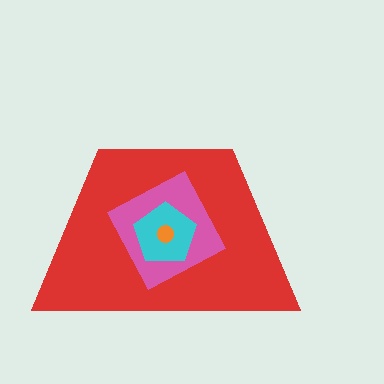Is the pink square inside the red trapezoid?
Yes.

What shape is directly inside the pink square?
The cyan pentagon.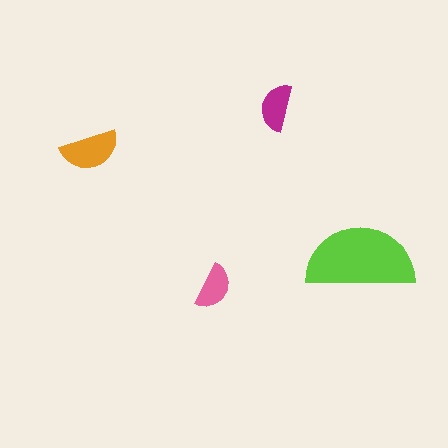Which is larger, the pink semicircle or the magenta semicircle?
The magenta one.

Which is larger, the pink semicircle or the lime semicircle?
The lime one.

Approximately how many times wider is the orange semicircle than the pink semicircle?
About 1.5 times wider.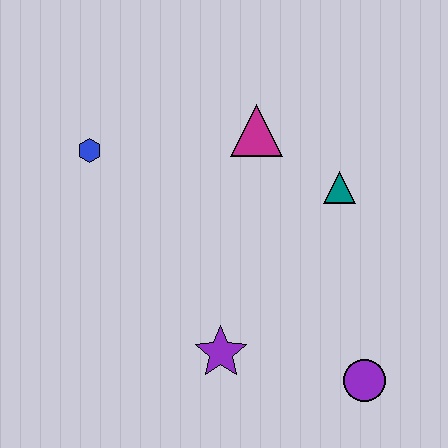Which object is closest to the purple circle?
The purple star is closest to the purple circle.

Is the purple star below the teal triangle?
Yes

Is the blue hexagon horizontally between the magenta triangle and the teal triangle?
No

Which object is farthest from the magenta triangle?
The purple circle is farthest from the magenta triangle.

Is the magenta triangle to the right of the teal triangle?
No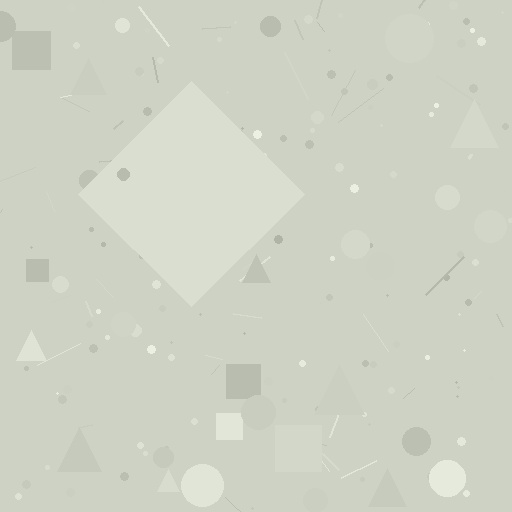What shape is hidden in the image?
A diamond is hidden in the image.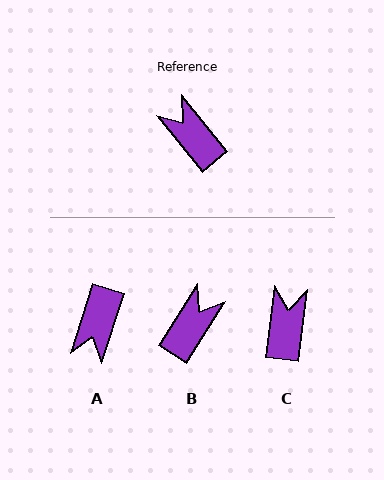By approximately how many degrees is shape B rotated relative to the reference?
Approximately 72 degrees clockwise.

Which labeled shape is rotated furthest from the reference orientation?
A, about 123 degrees away.